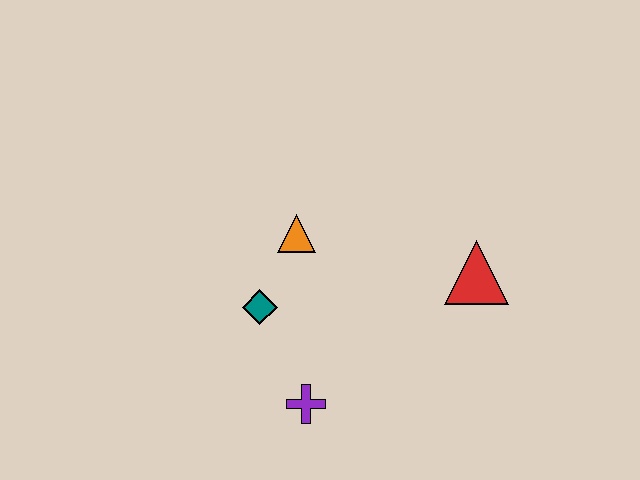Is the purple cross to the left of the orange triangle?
No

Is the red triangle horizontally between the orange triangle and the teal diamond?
No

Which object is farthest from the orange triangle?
The red triangle is farthest from the orange triangle.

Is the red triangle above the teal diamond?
Yes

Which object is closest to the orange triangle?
The teal diamond is closest to the orange triangle.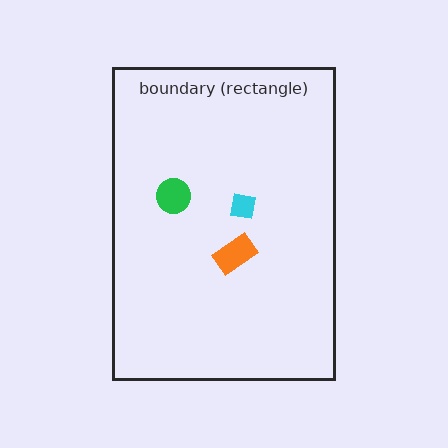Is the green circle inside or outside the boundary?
Inside.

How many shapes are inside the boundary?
3 inside, 0 outside.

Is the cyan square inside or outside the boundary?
Inside.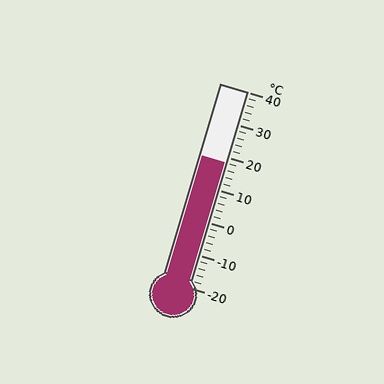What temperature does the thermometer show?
The thermometer shows approximately 18°C.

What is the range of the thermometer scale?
The thermometer scale ranges from -20°C to 40°C.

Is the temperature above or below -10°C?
The temperature is above -10°C.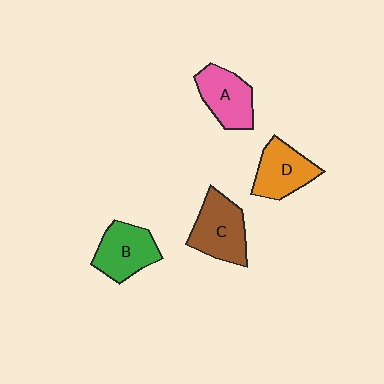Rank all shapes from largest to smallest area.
From largest to smallest: C (brown), B (green), A (pink), D (orange).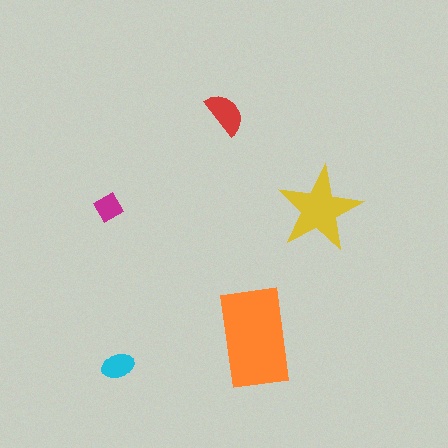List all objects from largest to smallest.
The orange rectangle, the yellow star, the red semicircle, the cyan ellipse, the magenta diamond.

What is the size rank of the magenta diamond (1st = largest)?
5th.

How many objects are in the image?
There are 5 objects in the image.